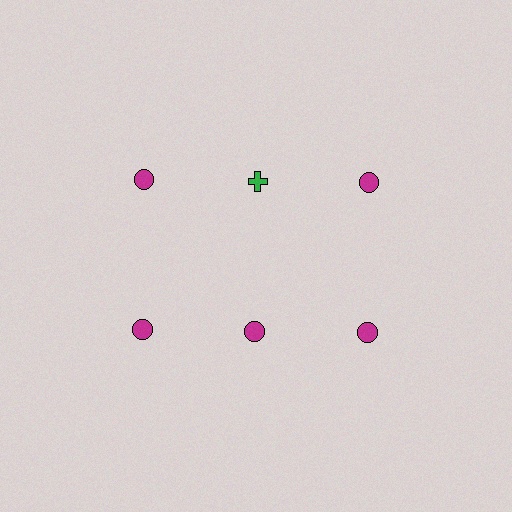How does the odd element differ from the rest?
It differs in both color (green instead of magenta) and shape (cross instead of circle).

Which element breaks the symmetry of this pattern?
The green cross in the top row, second from left column breaks the symmetry. All other shapes are magenta circles.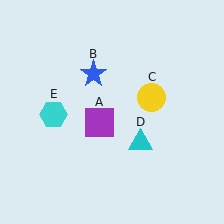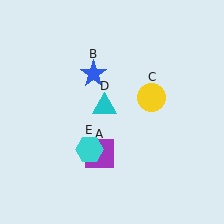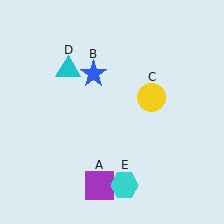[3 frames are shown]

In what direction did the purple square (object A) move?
The purple square (object A) moved down.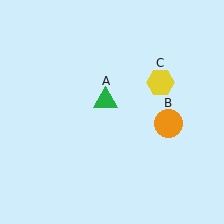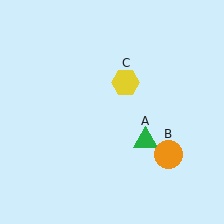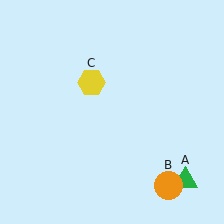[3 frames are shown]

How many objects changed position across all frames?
3 objects changed position: green triangle (object A), orange circle (object B), yellow hexagon (object C).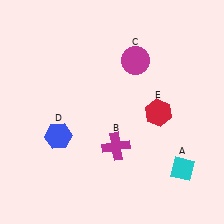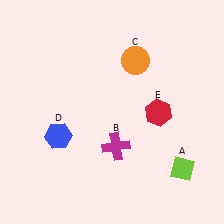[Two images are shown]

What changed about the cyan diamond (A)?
In Image 1, A is cyan. In Image 2, it changed to lime.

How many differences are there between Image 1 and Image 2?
There are 2 differences between the two images.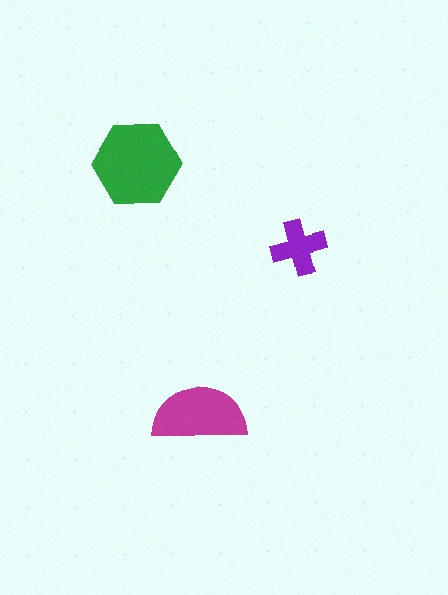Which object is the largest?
The green hexagon.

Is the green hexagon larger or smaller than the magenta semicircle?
Larger.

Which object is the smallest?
The purple cross.